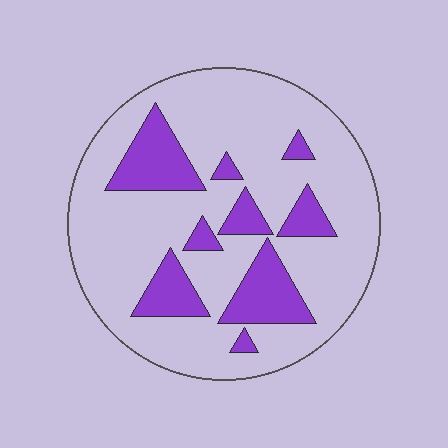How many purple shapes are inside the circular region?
9.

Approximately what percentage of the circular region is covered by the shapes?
Approximately 20%.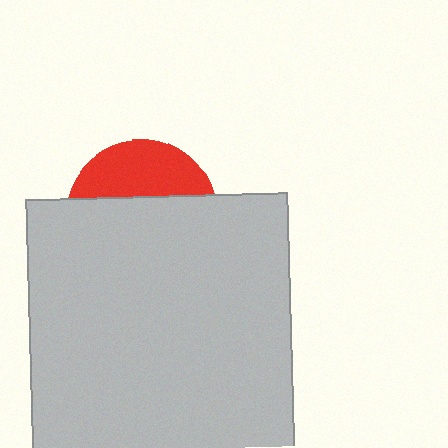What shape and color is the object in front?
The object in front is a light gray square.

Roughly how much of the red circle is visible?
A small part of it is visible (roughly 34%).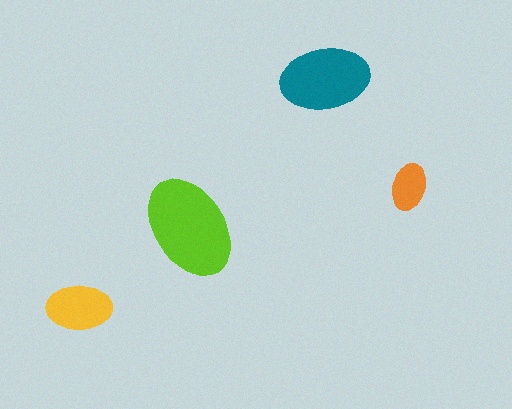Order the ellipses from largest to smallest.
the lime one, the teal one, the yellow one, the orange one.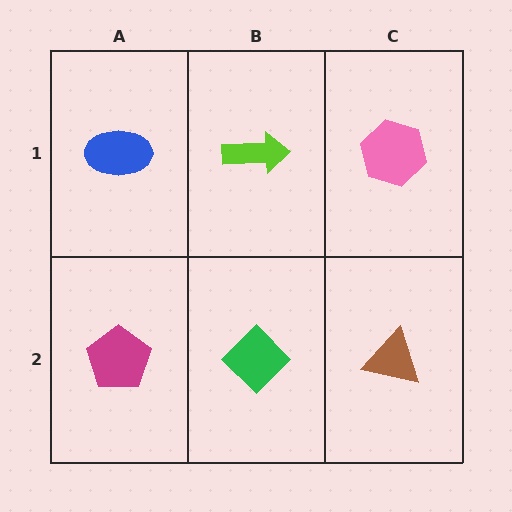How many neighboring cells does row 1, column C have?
2.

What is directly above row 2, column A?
A blue ellipse.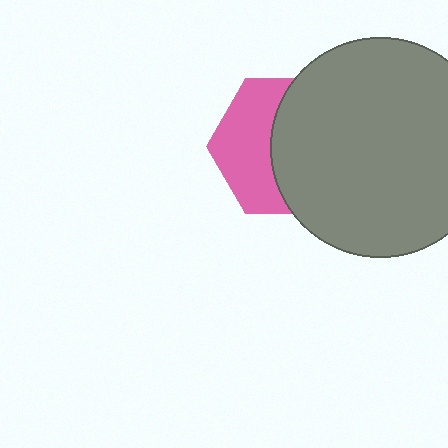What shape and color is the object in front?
The object in front is a gray circle.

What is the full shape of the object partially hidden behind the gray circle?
The partially hidden object is a pink hexagon.